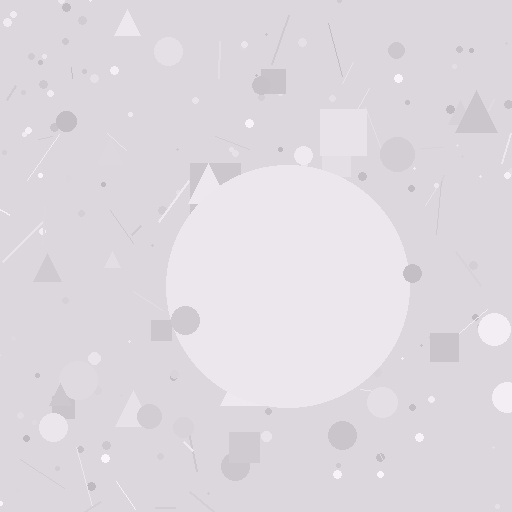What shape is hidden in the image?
A circle is hidden in the image.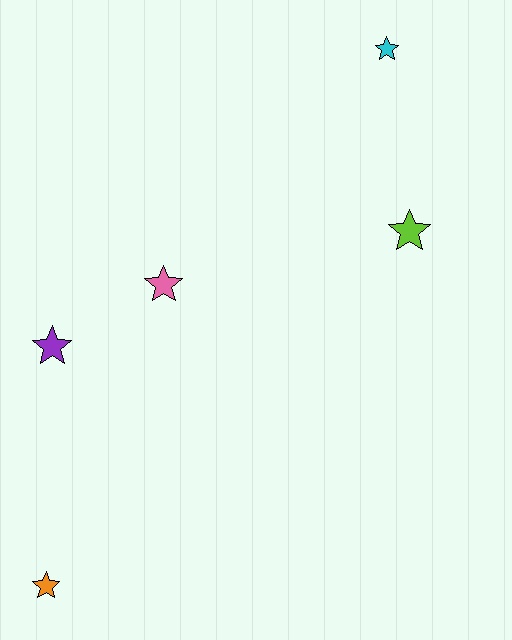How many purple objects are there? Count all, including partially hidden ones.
There is 1 purple object.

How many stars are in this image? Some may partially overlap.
There are 5 stars.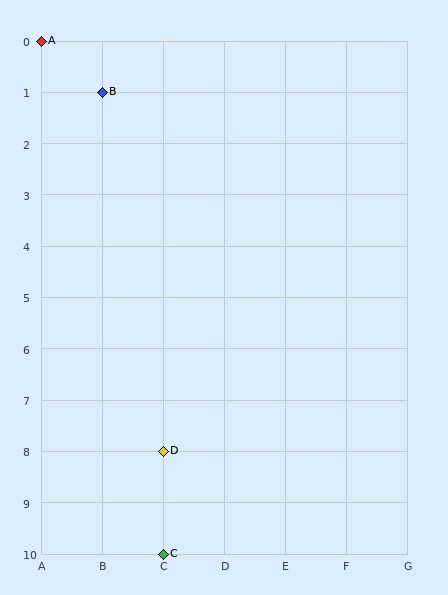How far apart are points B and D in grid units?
Points B and D are 1 column and 7 rows apart (about 7.1 grid units diagonally).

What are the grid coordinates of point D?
Point D is at grid coordinates (C, 8).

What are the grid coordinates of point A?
Point A is at grid coordinates (A, 0).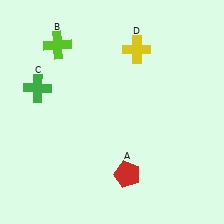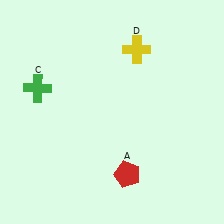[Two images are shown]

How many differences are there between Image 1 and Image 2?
There is 1 difference between the two images.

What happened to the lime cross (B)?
The lime cross (B) was removed in Image 2. It was in the top-left area of Image 1.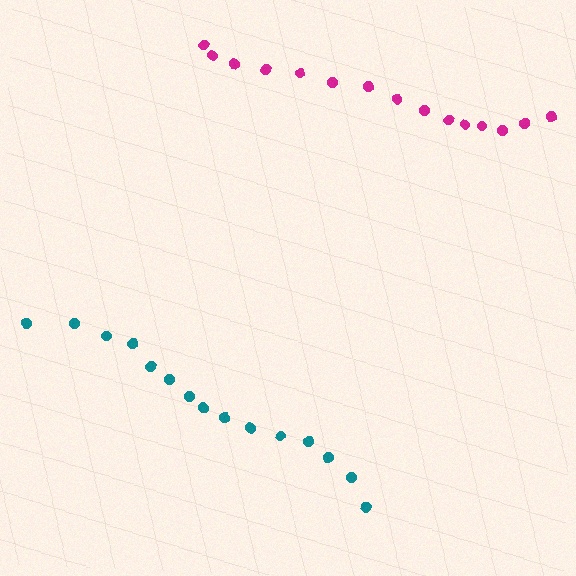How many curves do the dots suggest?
There are 2 distinct paths.